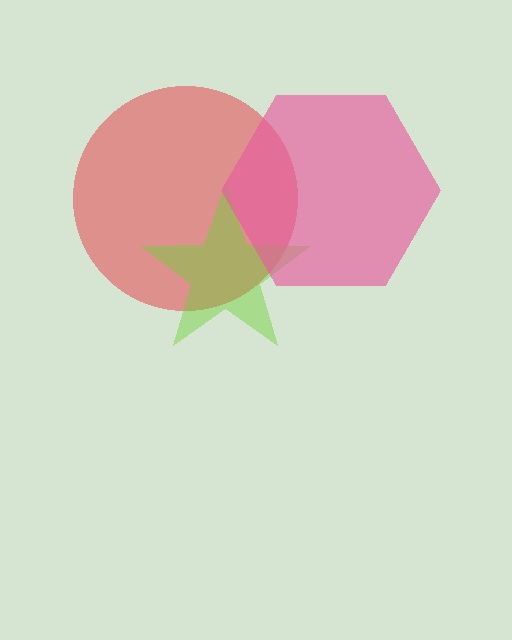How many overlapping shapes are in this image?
There are 3 overlapping shapes in the image.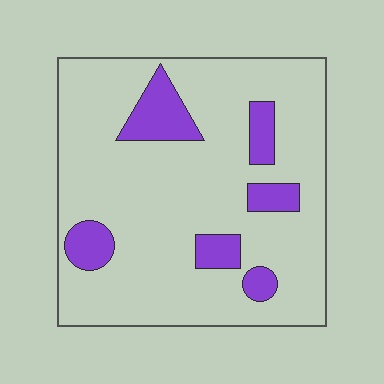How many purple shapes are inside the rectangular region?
6.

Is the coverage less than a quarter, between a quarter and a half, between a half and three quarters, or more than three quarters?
Less than a quarter.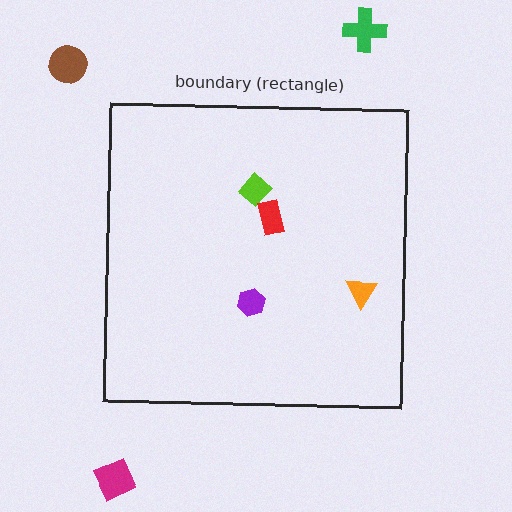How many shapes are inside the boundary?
4 inside, 3 outside.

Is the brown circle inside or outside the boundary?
Outside.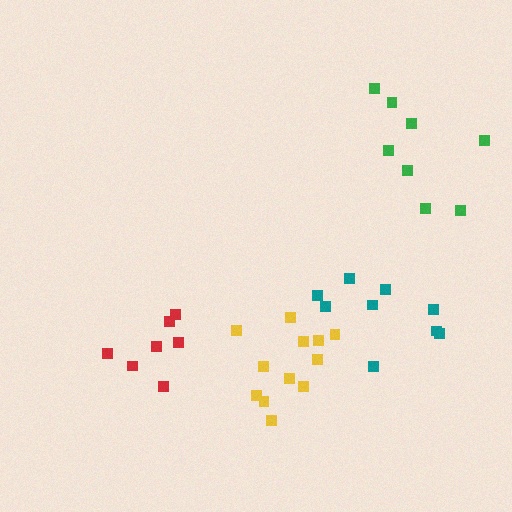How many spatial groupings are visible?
There are 4 spatial groupings.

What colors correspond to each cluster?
The clusters are colored: yellow, red, green, teal.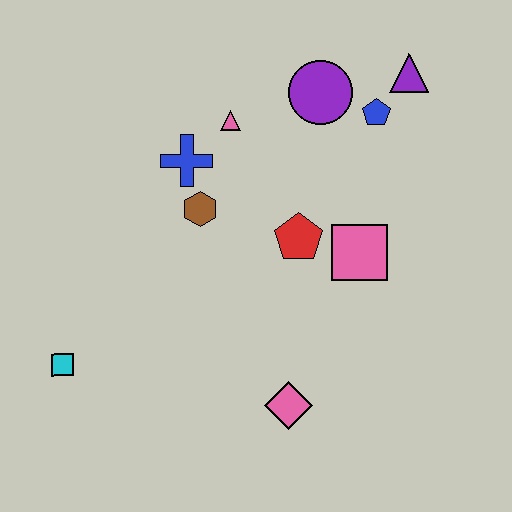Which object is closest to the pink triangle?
The blue cross is closest to the pink triangle.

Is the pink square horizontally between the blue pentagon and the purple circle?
Yes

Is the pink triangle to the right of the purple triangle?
No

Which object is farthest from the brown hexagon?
The purple triangle is farthest from the brown hexagon.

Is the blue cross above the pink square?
Yes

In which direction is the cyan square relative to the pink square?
The cyan square is to the left of the pink square.